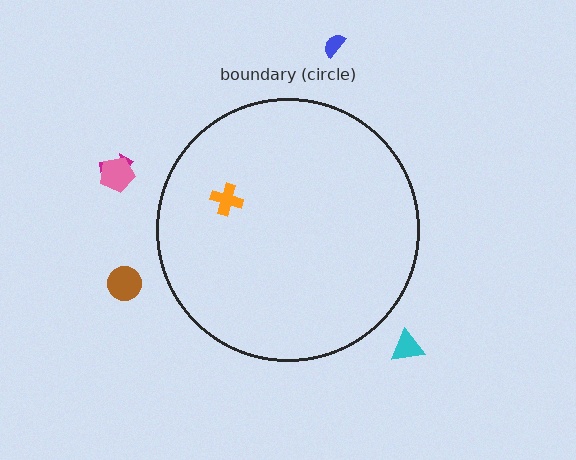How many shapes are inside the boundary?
1 inside, 5 outside.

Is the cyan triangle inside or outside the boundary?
Outside.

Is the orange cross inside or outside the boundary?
Inside.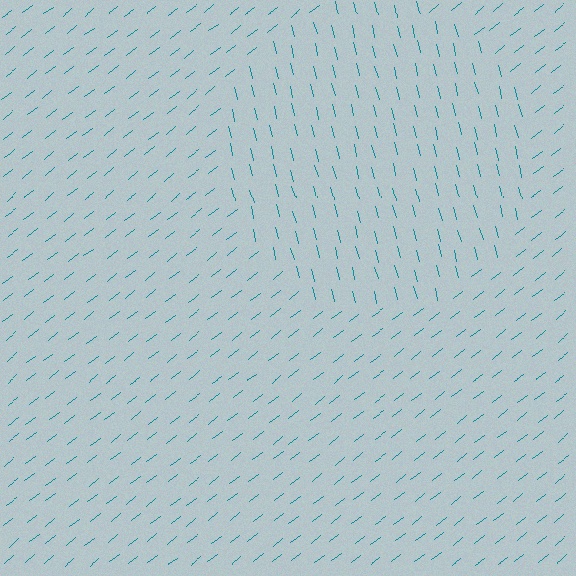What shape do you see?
I see a circle.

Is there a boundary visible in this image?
Yes, there is a texture boundary formed by a change in line orientation.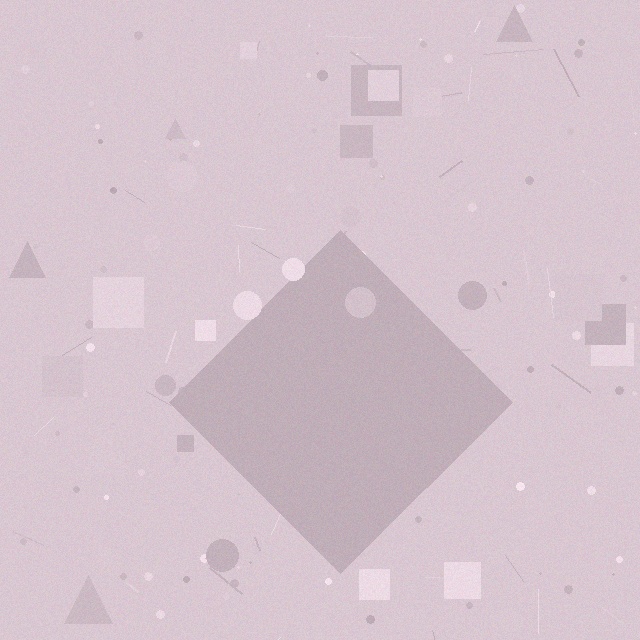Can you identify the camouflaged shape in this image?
The camouflaged shape is a diamond.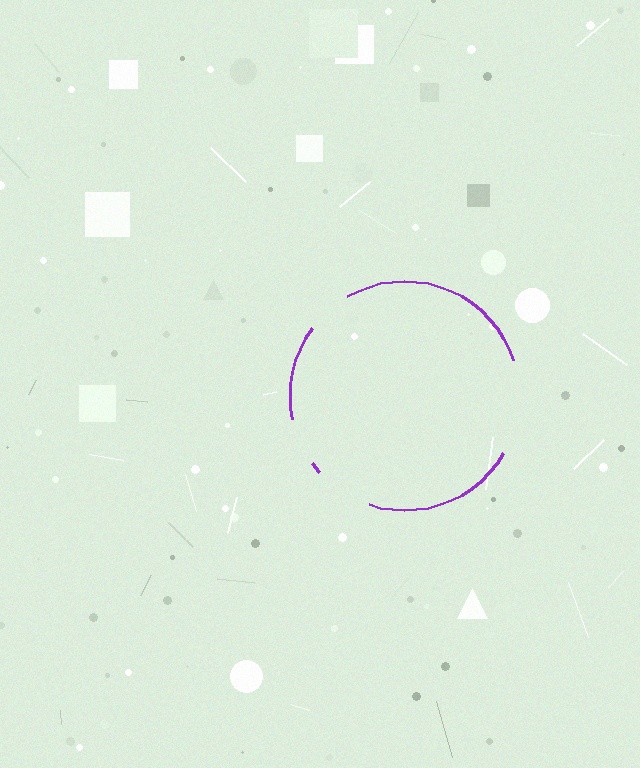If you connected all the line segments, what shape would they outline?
They would outline a circle.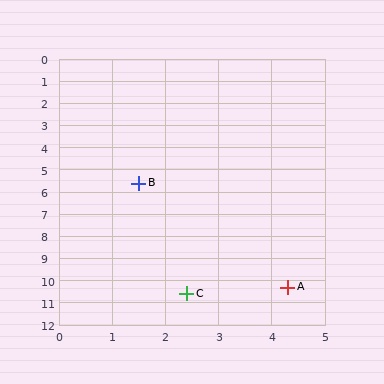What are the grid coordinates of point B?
Point B is at approximately (1.5, 5.6).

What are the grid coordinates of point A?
Point A is at approximately (4.3, 10.3).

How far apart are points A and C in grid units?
Points A and C are about 1.9 grid units apart.